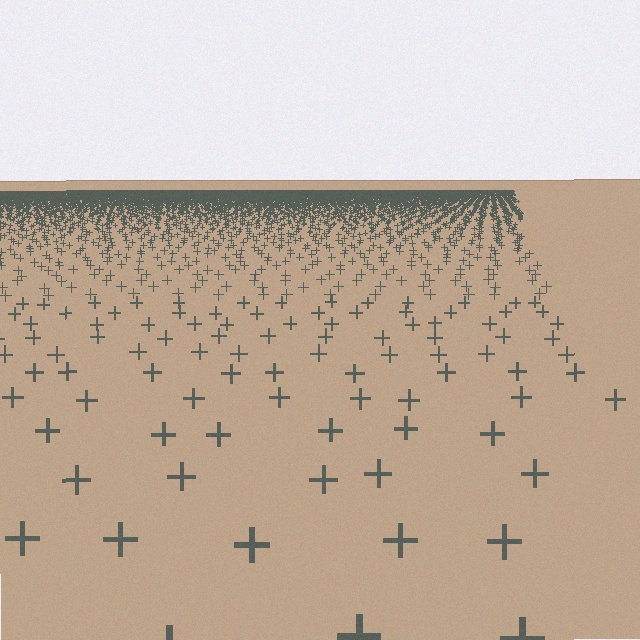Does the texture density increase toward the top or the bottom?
Density increases toward the top.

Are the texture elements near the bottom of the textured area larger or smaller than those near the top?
Larger. Near the bottom, elements are closer to the viewer and appear at a bigger on-screen size.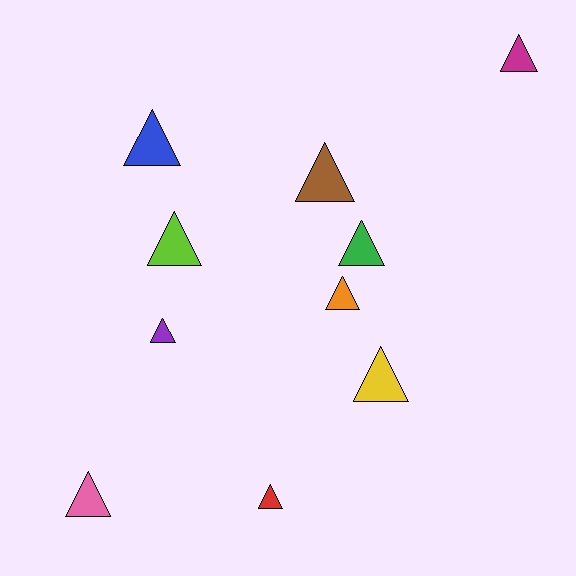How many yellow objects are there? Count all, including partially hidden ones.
There is 1 yellow object.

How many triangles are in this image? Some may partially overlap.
There are 10 triangles.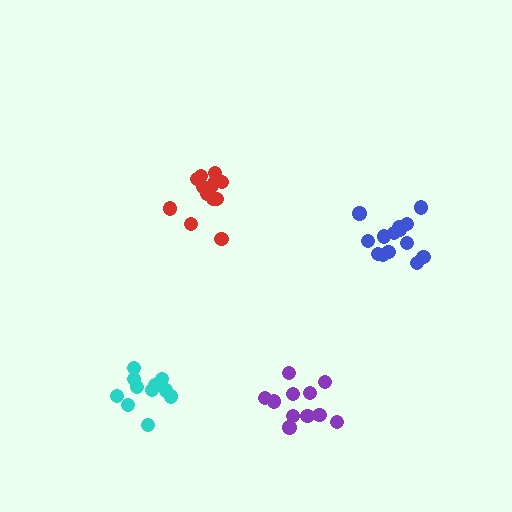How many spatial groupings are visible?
There are 4 spatial groupings.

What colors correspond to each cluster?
The clusters are colored: blue, red, purple, cyan.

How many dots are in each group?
Group 1: 14 dots, Group 2: 14 dots, Group 3: 11 dots, Group 4: 11 dots (50 total).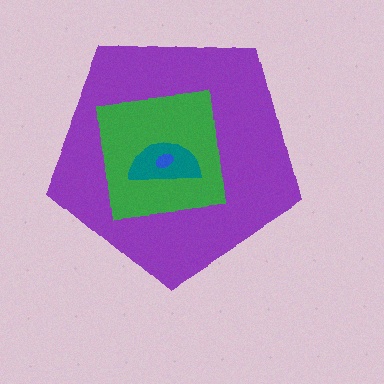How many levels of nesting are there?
4.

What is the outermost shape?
The purple pentagon.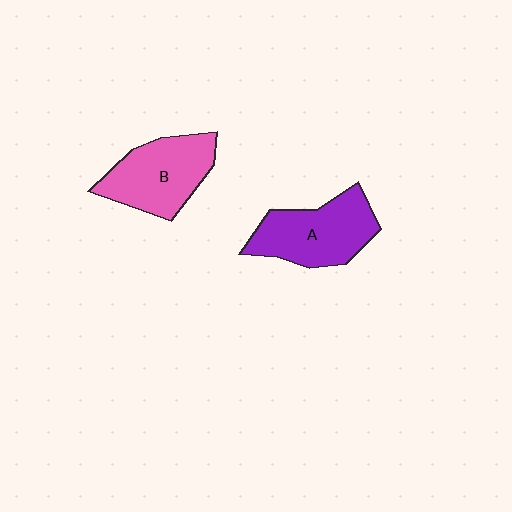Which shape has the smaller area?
Shape B (pink).